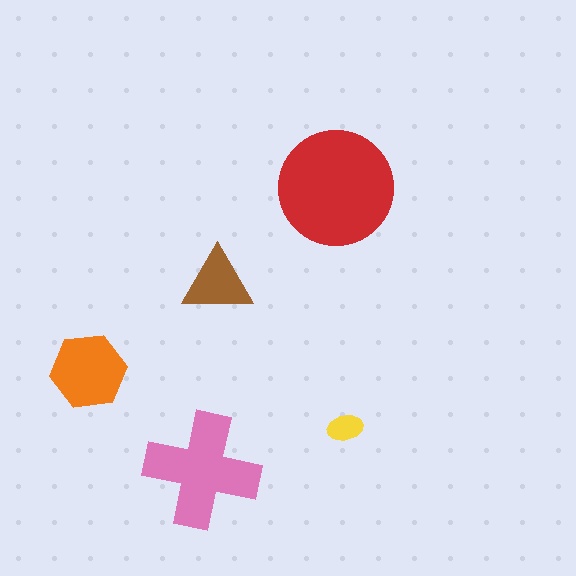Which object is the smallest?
The yellow ellipse.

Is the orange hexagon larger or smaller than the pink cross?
Smaller.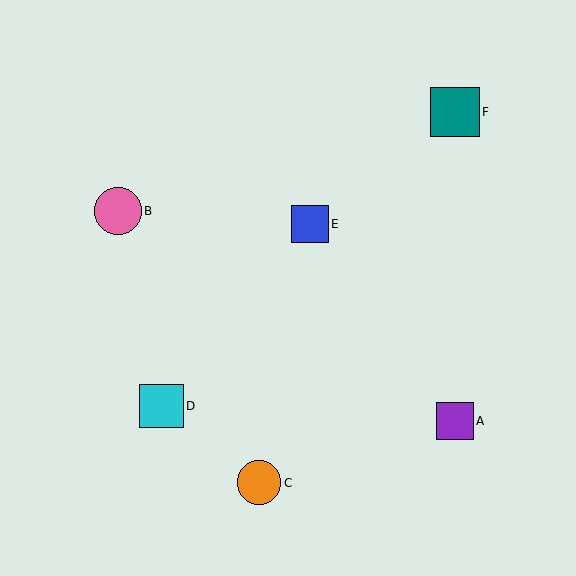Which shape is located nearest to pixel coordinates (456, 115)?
The teal square (labeled F) at (455, 112) is nearest to that location.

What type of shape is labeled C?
Shape C is an orange circle.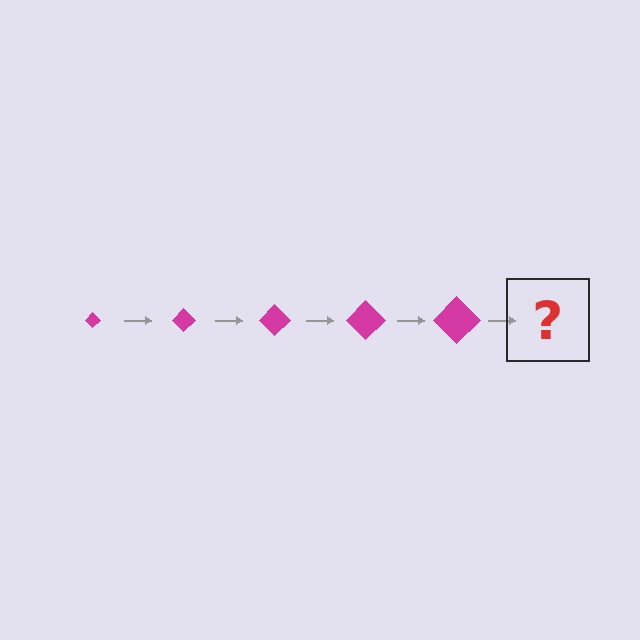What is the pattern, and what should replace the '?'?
The pattern is that the diamond gets progressively larger each step. The '?' should be a magenta diamond, larger than the previous one.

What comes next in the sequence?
The next element should be a magenta diamond, larger than the previous one.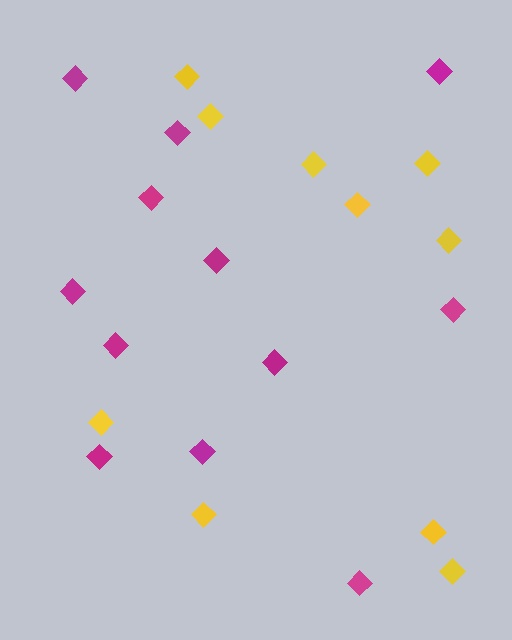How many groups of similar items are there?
There are 2 groups: one group of magenta diamonds (12) and one group of yellow diamonds (10).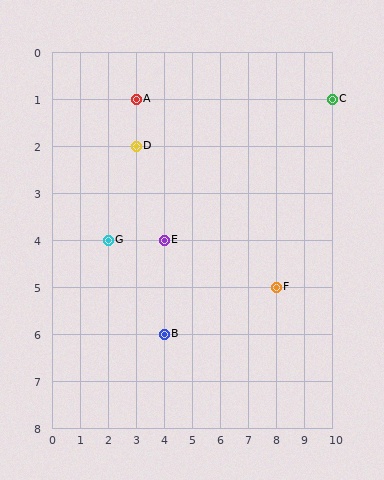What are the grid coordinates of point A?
Point A is at grid coordinates (3, 1).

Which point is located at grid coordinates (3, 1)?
Point A is at (3, 1).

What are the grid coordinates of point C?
Point C is at grid coordinates (10, 1).